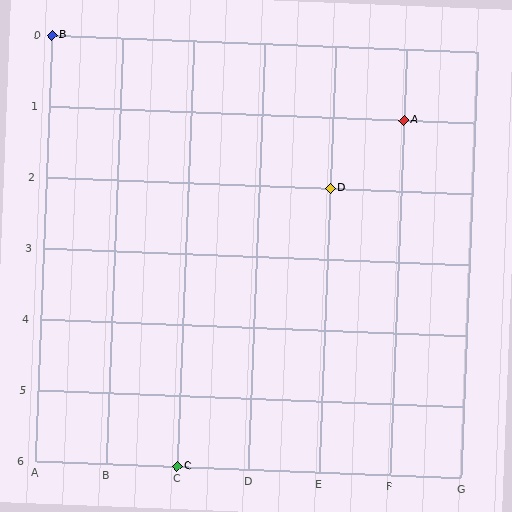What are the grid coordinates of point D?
Point D is at grid coordinates (E, 2).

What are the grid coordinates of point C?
Point C is at grid coordinates (C, 6).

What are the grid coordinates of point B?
Point B is at grid coordinates (A, 0).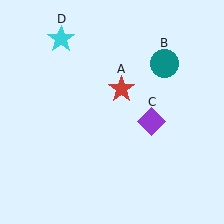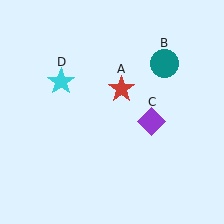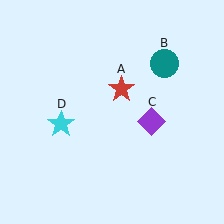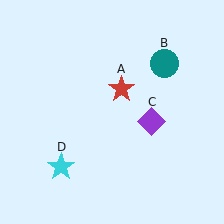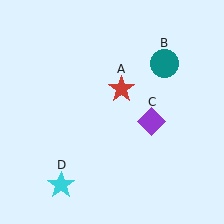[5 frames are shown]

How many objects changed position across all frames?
1 object changed position: cyan star (object D).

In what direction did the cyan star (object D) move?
The cyan star (object D) moved down.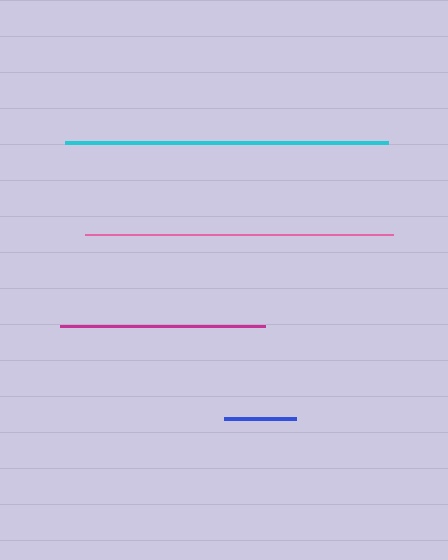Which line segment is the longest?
The cyan line is the longest at approximately 324 pixels.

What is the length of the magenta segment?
The magenta segment is approximately 206 pixels long.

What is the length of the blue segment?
The blue segment is approximately 73 pixels long.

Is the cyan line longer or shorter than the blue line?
The cyan line is longer than the blue line.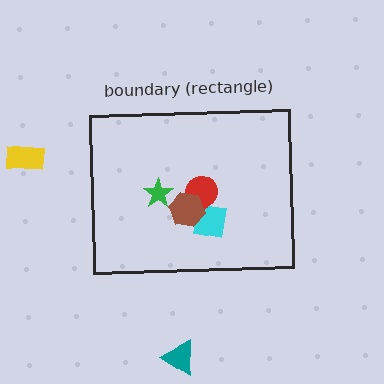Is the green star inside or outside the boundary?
Inside.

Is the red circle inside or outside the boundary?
Inside.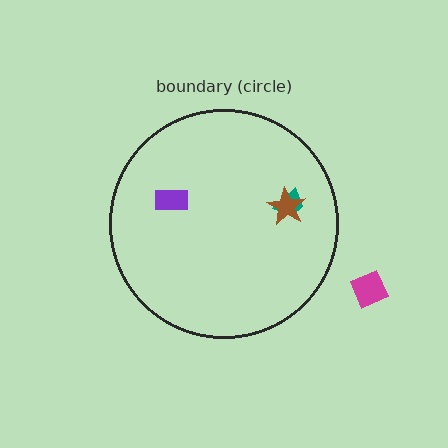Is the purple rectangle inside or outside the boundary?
Inside.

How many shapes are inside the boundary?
3 inside, 1 outside.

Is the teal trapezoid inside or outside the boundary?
Inside.